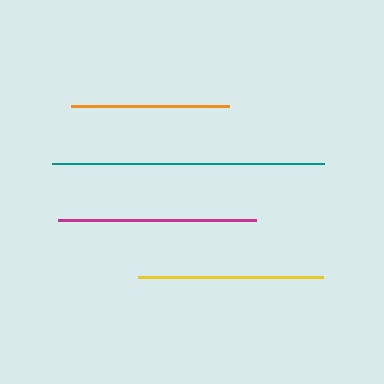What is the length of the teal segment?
The teal segment is approximately 272 pixels long.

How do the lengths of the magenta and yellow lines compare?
The magenta and yellow lines are approximately the same length.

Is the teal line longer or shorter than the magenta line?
The teal line is longer than the magenta line.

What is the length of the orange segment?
The orange segment is approximately 158 pixels long.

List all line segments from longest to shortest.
From longest to shortest: teal, magenta, yellow, orange.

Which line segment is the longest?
The teal line is the longest at approximately 272 pixels.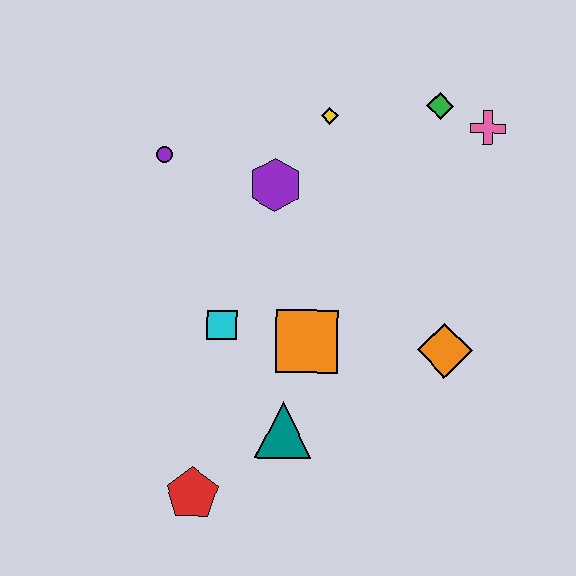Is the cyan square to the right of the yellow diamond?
No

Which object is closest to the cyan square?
The orange square is closest to the cyan square.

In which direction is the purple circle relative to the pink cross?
The purple circle is to the left of the pink cross.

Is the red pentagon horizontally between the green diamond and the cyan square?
No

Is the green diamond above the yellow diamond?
Yes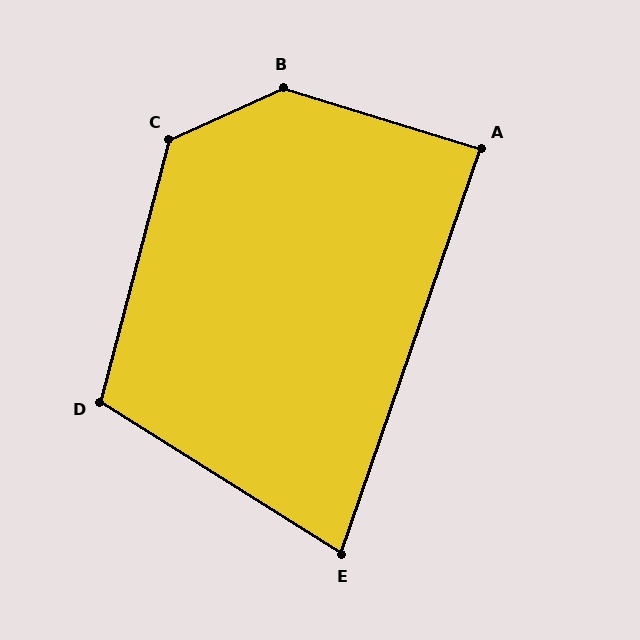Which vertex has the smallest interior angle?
E, at approximately 77 degrees.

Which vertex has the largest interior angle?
B, at approximately 138 degrees.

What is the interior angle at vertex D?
Approximately 107 degrees (obtuse).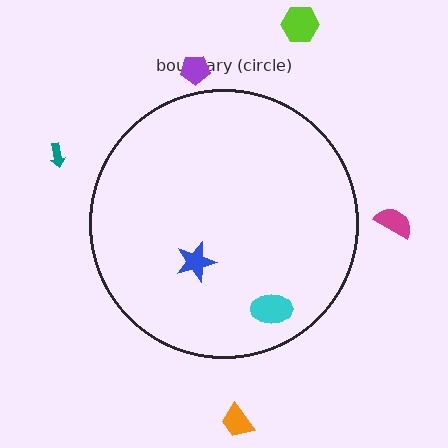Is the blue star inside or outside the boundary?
Inside.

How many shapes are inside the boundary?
2 inside, 5 outside.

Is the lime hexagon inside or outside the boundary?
Outside.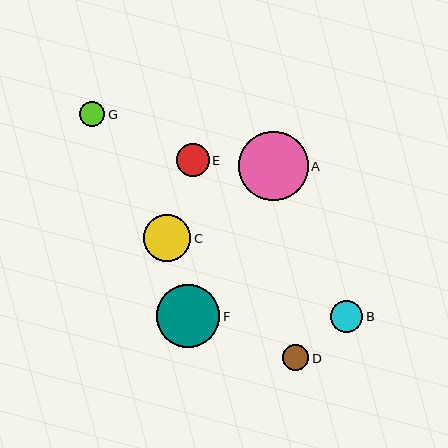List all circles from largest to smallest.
From largest to smallest: A, F, C, E, B, D, G.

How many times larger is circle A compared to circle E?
Circle A is approximately 2.1 times the size of circle E.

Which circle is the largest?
Circle A is the largest with a size of approximately 69 pixels.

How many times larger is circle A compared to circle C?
Circle A is approximately 1.5 times the size of circle C.